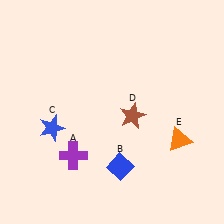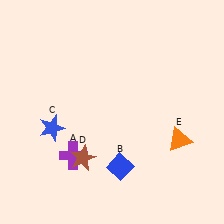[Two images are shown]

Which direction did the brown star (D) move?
The brown star (D) moved left.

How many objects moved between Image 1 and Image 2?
1 object moved between the two images.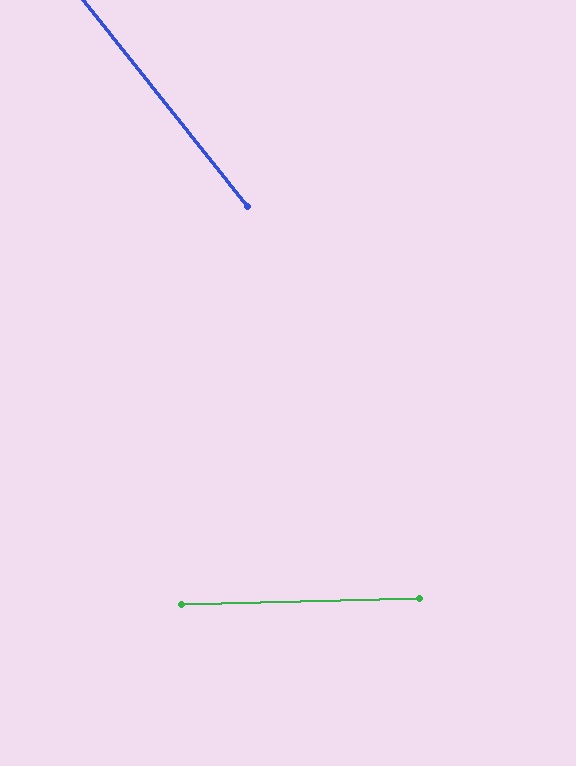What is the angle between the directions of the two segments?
Approximately 53 degrees.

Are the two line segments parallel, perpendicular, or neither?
Neither parallel nor perpendicular — they differ by about 53°.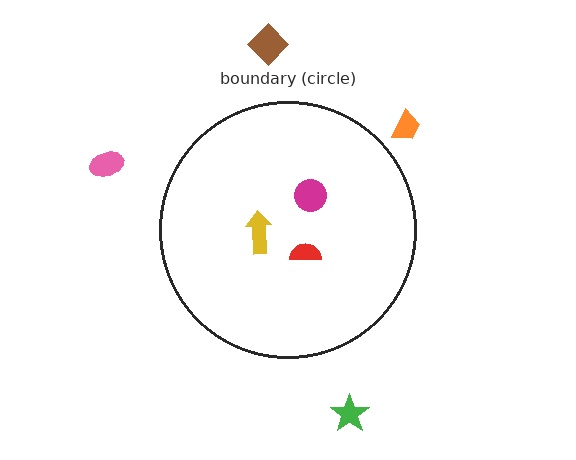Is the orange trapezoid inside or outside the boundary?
Outside.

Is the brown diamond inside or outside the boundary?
Outside.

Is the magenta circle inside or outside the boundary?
Inside.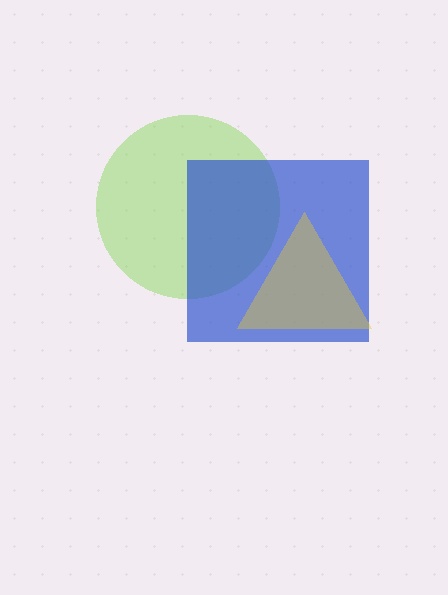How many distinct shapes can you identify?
There are 3 distinct shapes: a lime circle, a blue square, a yellow triangle.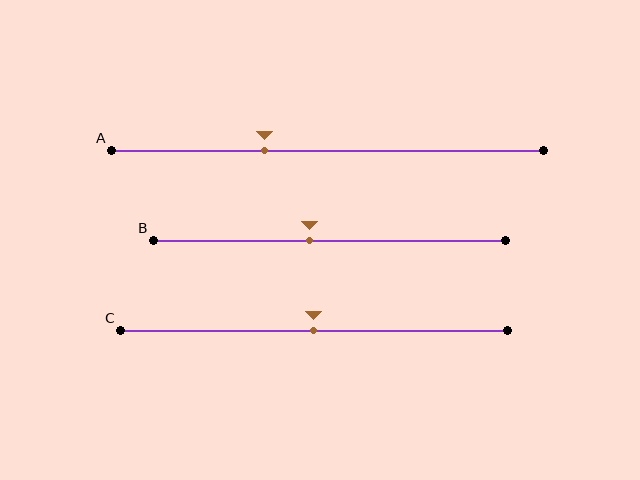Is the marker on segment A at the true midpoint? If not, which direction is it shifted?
No, the marker on segment A is shifted to the left by about 15% of the segment length.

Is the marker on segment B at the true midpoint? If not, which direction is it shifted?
No, the marker on segment B is shifted to the left by about 6% of the segment length.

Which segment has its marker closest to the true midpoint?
Segment C has its marker closest to the true midpoint.